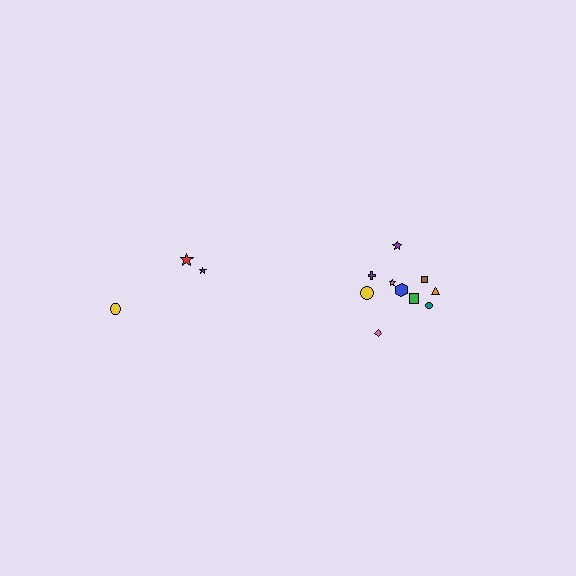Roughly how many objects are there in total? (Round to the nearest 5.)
Roughly 15 objects in total.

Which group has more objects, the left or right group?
The right group.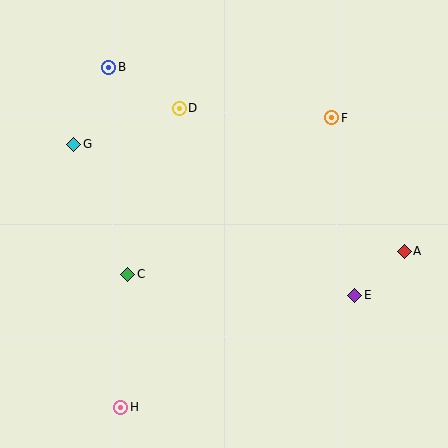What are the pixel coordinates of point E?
Point E is at (355, 295).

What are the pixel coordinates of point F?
Point F is at (332, 118).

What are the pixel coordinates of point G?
Point G is at (74, 144).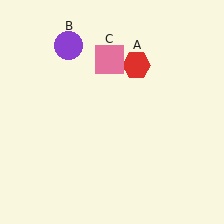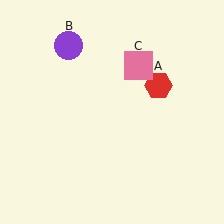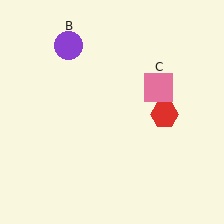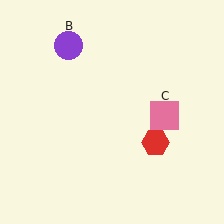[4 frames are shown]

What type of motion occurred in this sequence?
The red hexagon (object A), pink square (object C) rotated clockwise around the center of the scene.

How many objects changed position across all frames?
2 objects changed position: red hexagon (object A), pink square (object C).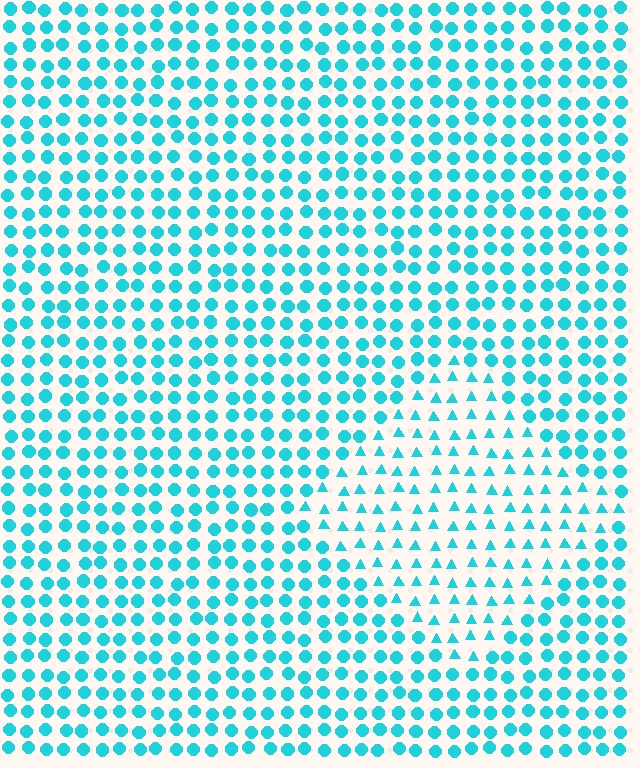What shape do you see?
I see a diamond.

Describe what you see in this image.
The image is filled with small cyan elements arranged in a uniform grid. A diamond-shaped region contains triangles, while the surrounding area contains circles. The boundary is defined purely by the change in element shape.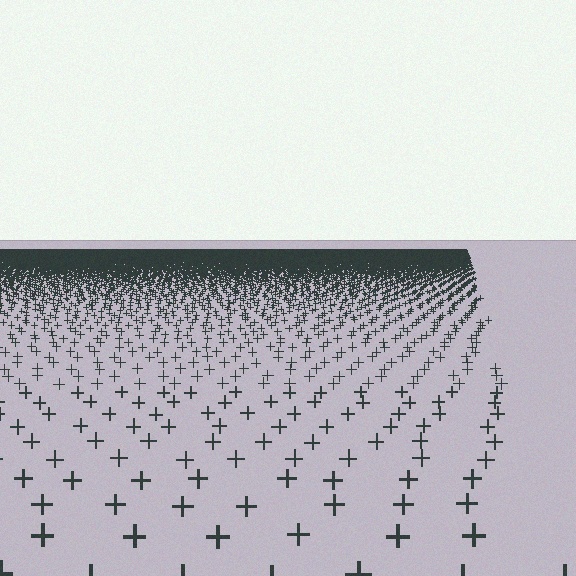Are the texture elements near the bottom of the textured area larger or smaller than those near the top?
Larger. Near the bottom, elements are closer to the viewer and appear at a bigger on-screen size.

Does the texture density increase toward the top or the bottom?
Density increases toward the top.